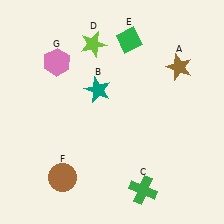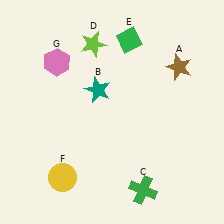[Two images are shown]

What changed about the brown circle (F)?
In Image 1, F is brown. In Image 2, it changed to yellow.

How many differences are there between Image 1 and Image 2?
There is 1 difference between the two images.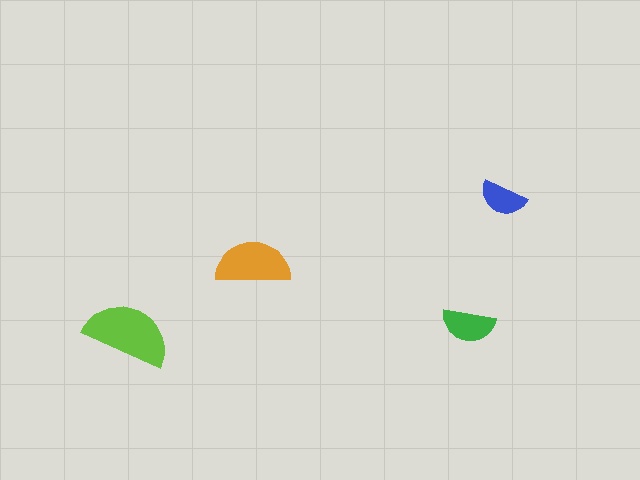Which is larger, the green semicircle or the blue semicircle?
The green one.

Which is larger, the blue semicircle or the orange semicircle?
The orange one.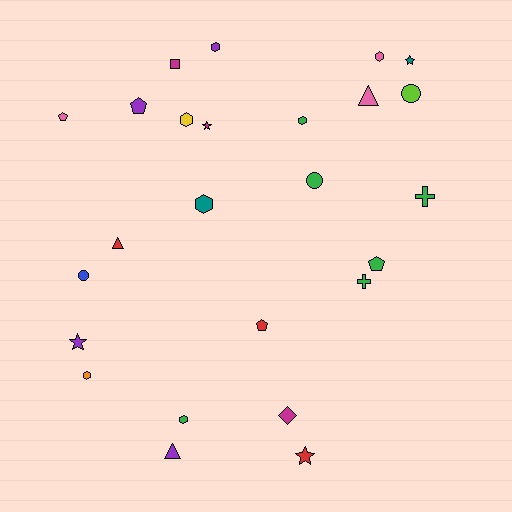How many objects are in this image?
There are 25 objects.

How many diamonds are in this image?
There is 1 diamond.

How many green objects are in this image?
There are 6 green objects.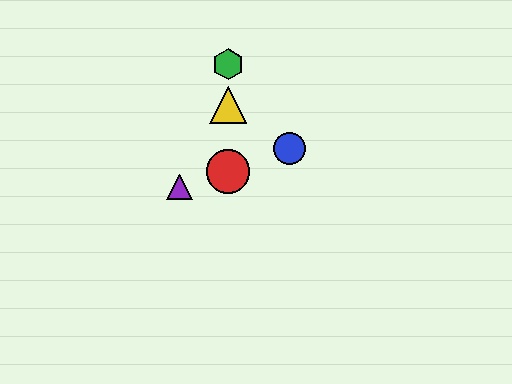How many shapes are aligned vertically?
3 shapes (the red circle, the green hexagon, the yellow triangle) are aligned vertically.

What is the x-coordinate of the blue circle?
The blue circle is at x≈289.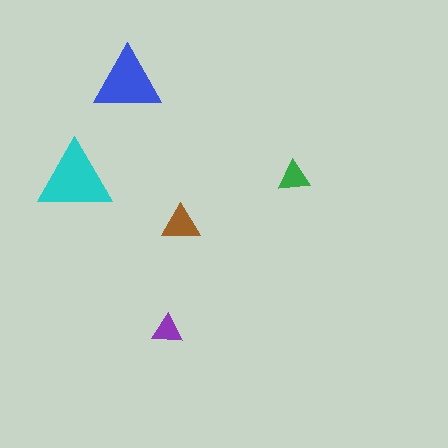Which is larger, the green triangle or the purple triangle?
The green one.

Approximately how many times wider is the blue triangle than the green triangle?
About 2 times wider.